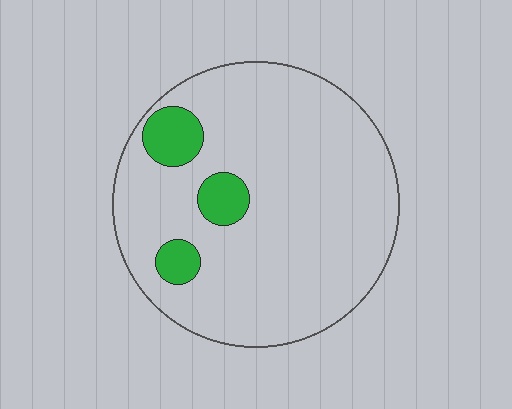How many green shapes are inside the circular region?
3.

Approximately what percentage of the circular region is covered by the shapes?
Approximately 10%.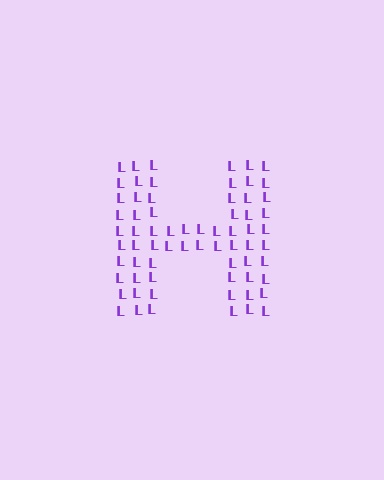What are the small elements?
The small elements are letter L's.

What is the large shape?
The large shape is the letter H.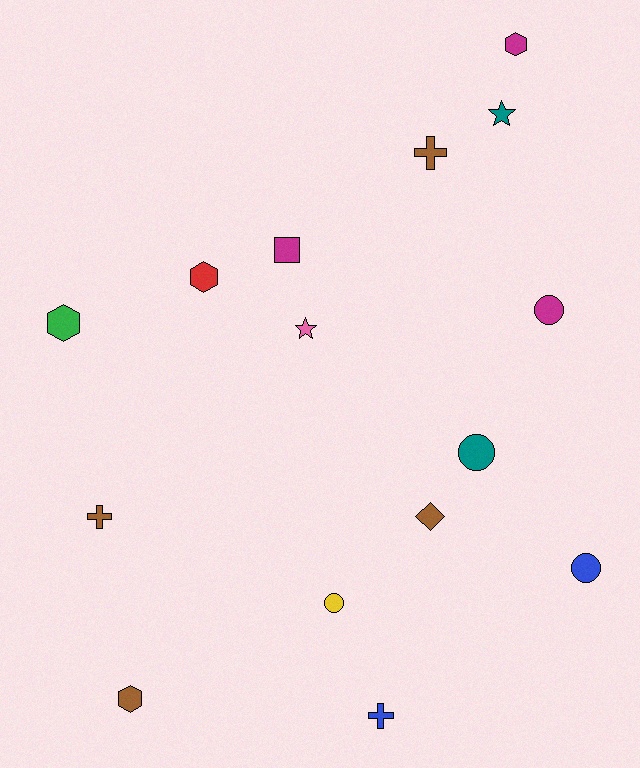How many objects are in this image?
There are 15 objects.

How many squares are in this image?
There is 1 square.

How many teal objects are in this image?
There are 2 teal objects.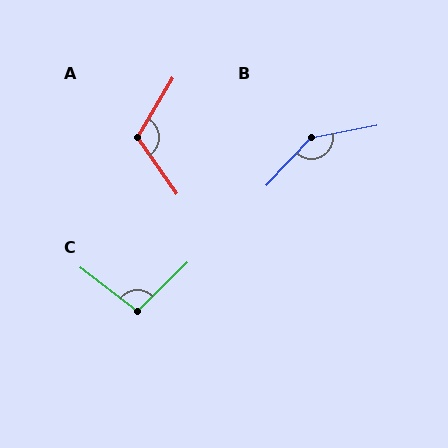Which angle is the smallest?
C, at approximately 98 degrees.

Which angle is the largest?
B, at approximately 144 degrees.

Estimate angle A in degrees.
Approximately 115 degrees.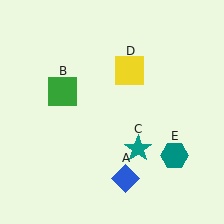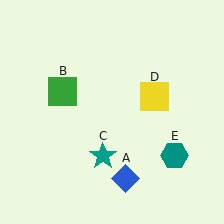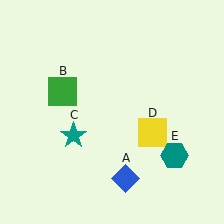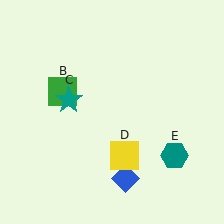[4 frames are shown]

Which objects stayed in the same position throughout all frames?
Blue diamond (object A) and green square (object B) and teal hexagon (object E) remained stationary.